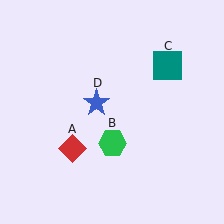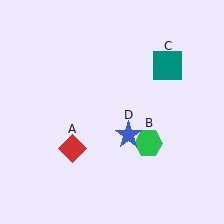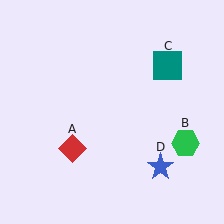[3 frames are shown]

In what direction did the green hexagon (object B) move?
The green hexagon (object B) moved right.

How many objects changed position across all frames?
2 objects changed position: green hexagon (object B), blue star (object D).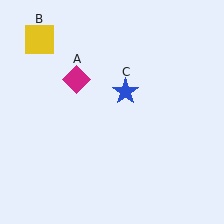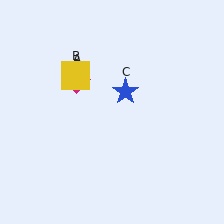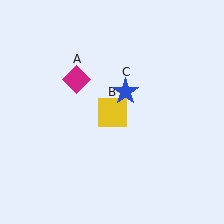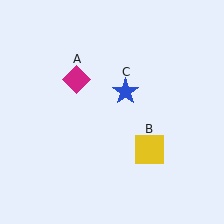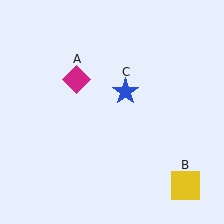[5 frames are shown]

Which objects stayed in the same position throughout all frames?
Magenta diamond (object A) and blue star (object C) remained stationary.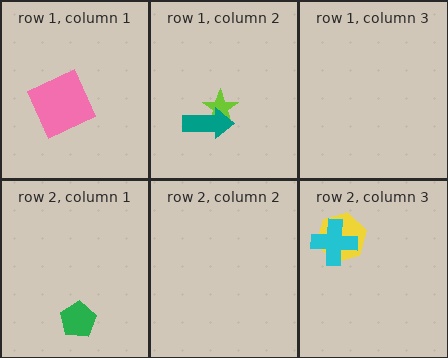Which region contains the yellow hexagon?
The row 2, column 3 region.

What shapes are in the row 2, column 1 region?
The green pentagon.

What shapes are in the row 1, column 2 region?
The lime star, the teal arrow.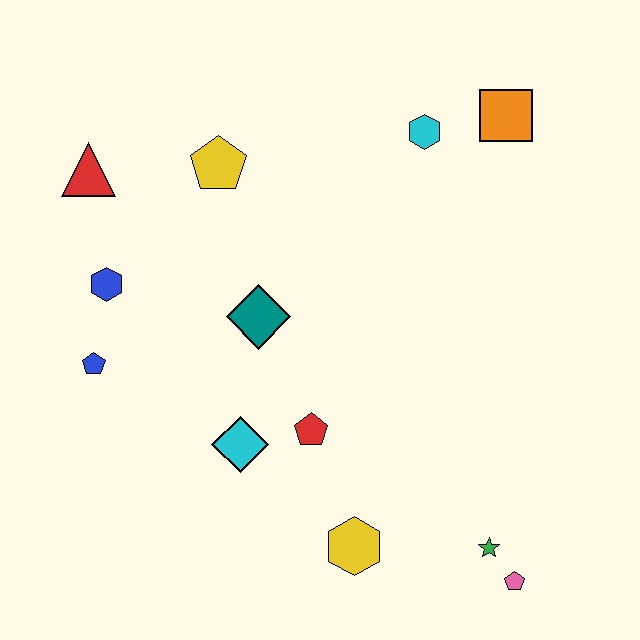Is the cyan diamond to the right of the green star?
No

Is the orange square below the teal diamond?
No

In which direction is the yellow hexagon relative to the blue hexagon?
The yellow hexagon is below the blue hexagon.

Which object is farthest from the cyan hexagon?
The pink pentagon is farthest from the cyan hexagon.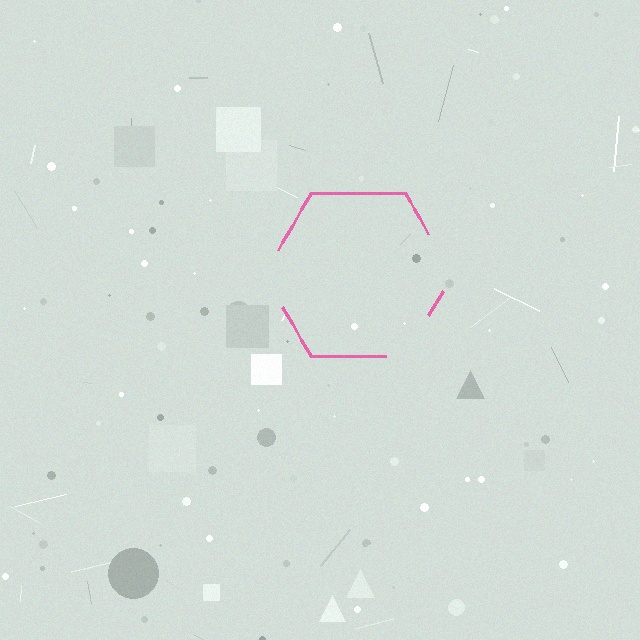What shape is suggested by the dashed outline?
The dashed outline suggests a hexagon.